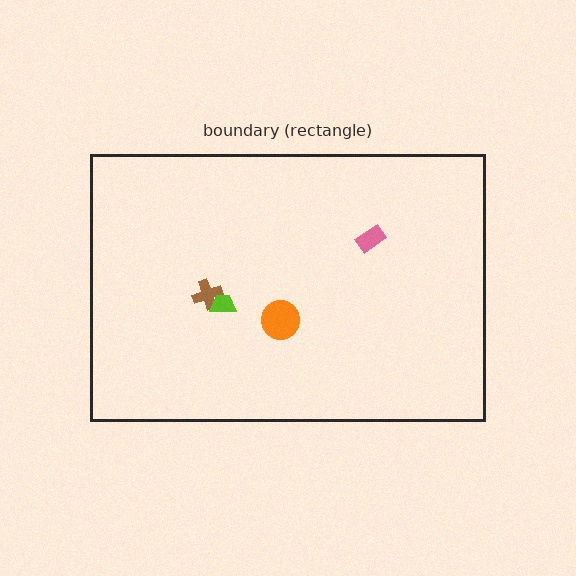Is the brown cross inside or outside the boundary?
Inside.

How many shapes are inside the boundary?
4 inside, 0 outside.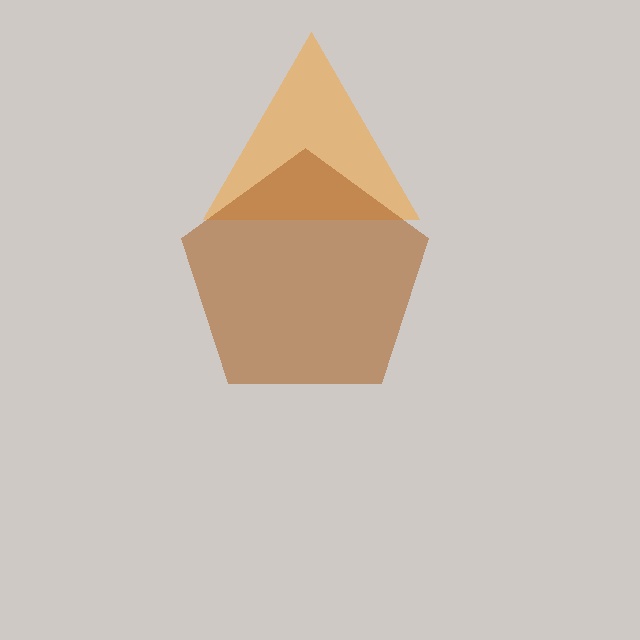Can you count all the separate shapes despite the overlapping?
Yes, there are 2 separate shapes.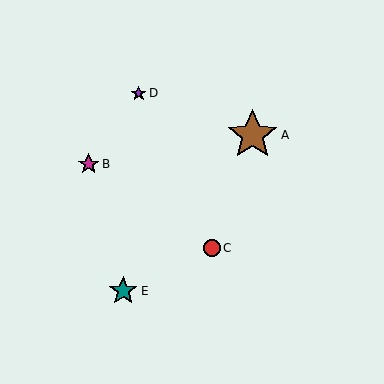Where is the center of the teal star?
The center of the teal star is at (123, 291).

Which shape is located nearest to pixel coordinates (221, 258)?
The red circle (labeled C) at (212, 248) is nearest to that location.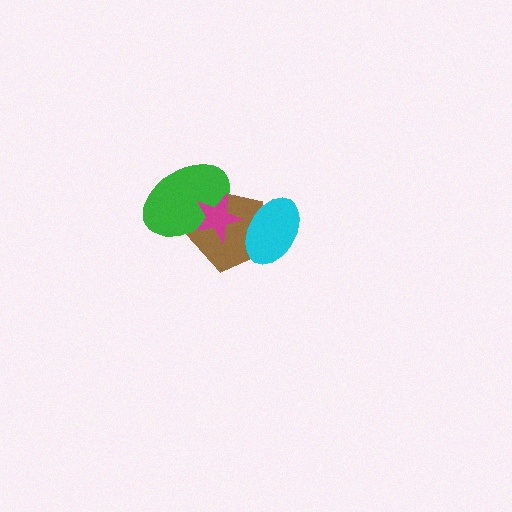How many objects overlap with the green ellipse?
2 objects overlap with the green ellipse.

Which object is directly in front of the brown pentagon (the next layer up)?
The green ellipse is directly in front of the brown pentagon.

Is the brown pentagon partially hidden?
Yes, it is partially covered by another shape.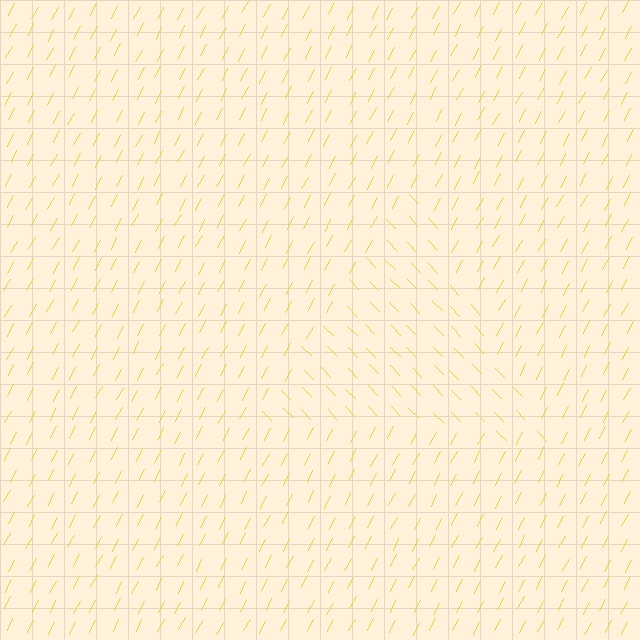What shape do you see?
I see a triangle.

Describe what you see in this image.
The image is filled with small yellow line segments. A triangle region in the image has lines oriented differently from the surrounding lines, creating a visible texture boundary.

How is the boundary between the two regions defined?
The boundary is defined purely by a change in line orientation (approximately 72 degrees difference). All lines are the same color and thickness.